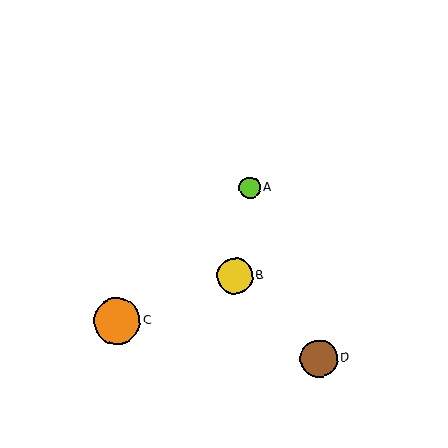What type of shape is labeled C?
Shape C is an orange circle.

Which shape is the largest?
The orange circle (labeled C) is the largest.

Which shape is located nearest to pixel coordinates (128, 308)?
The orange circle (labeled C) at (117, 321) is nearest to that location.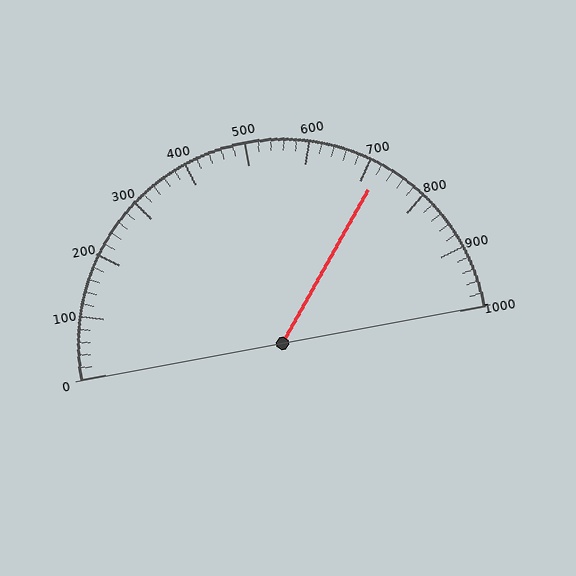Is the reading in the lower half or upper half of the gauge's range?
The reading is in the upper half of the range (0 to 1000).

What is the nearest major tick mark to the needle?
The nearest major tick mark is 700.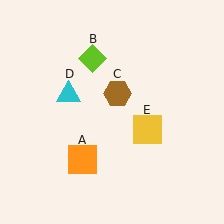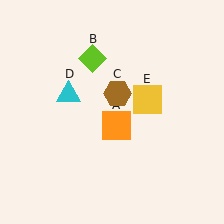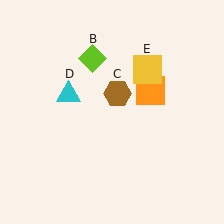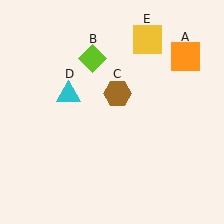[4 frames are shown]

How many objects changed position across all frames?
2 objects changed position: orange square (object A), yellow square (object E).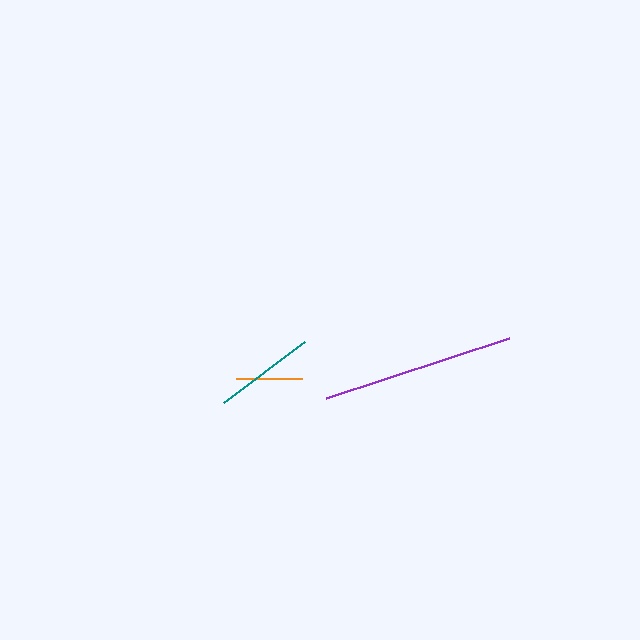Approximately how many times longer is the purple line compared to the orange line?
The purple line is approximately 2.9 times the length of the orange line.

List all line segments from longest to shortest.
From longest to shortest: purple, teal, orange.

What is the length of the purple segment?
The purple segment is approximately 192 pixels long.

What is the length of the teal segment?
The teal segment is approximately 101 pixels long.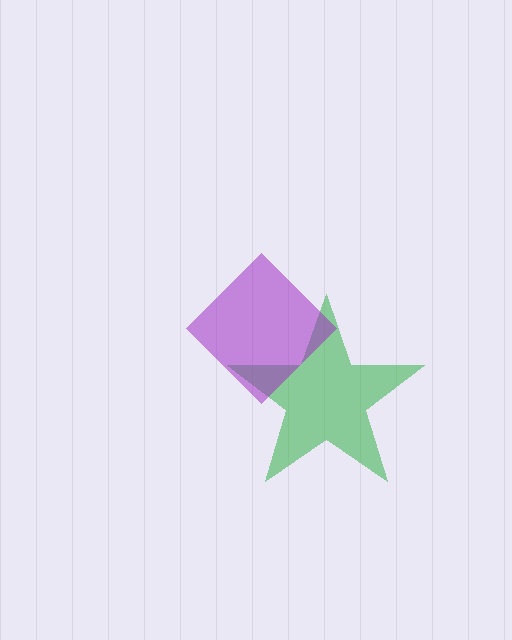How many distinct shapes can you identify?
There are 2 distinct shapes: a green star, a purple diamond.